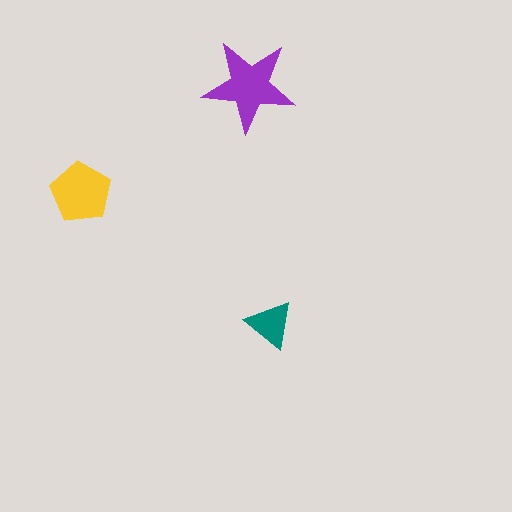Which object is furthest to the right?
The teal triangle is rightmost.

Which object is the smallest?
The teal triangle.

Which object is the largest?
The purple star.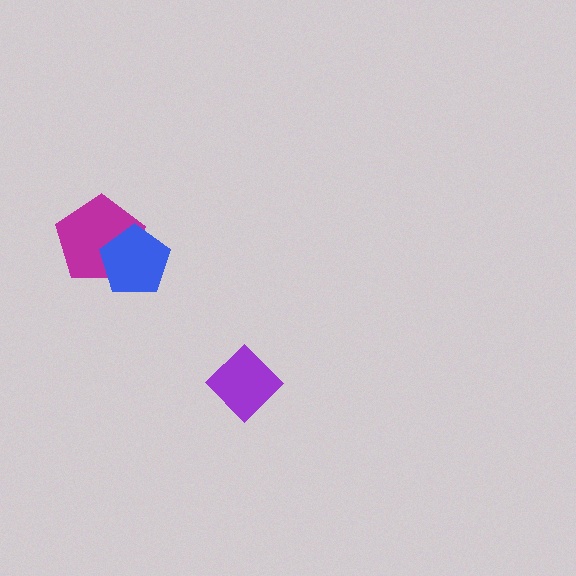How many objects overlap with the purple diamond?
0 objects overlap with the purple diamond.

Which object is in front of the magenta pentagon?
The blue pentagon is in front of the magenta pentagon.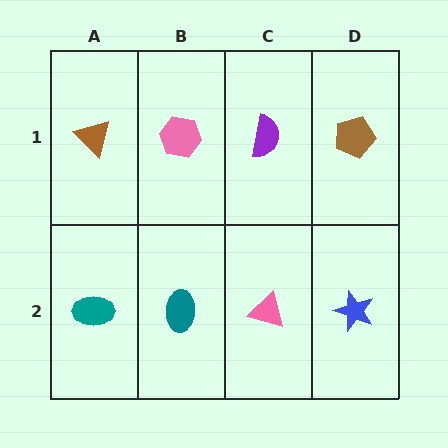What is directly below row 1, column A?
A teal ellipse.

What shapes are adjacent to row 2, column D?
A brown pentagon (row 1, column D), a pink triangle (row 2, column C).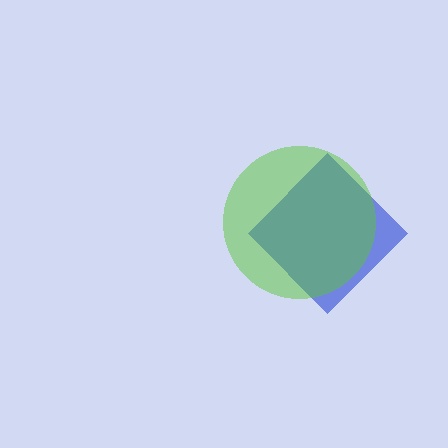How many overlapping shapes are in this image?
There are 2 overlapping shapes in the image.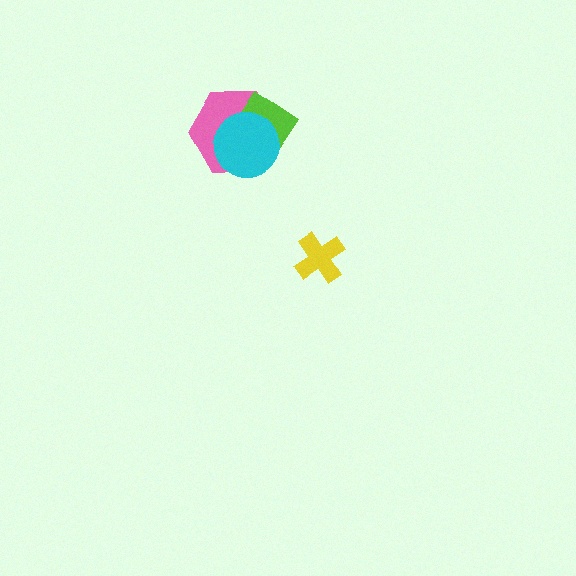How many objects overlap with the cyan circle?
2 objects overlap with the cyan circle.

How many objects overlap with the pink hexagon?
2 objects overlap with the pink hexagon.